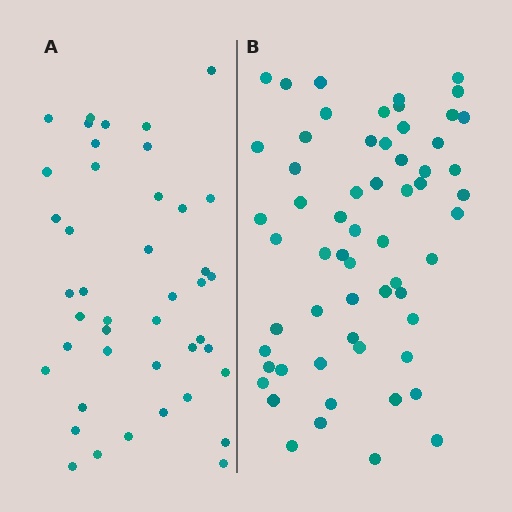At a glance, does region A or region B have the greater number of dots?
Region B (the right region) has more dots.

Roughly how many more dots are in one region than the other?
Region B has approximately 15 more dots than region A.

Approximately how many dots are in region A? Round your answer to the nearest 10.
About 40 dots. (The exact count is 43, which rounds to 40.)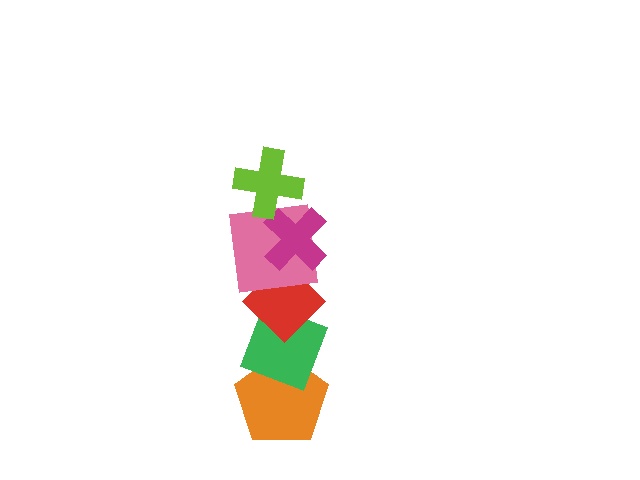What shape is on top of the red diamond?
The pink square is on top of the red diamond.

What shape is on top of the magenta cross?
The lime cross is on top of the magenta cross.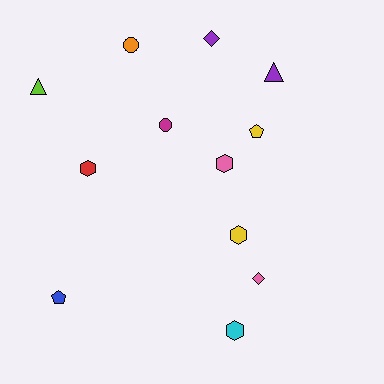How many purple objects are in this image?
There are 2 purple objects.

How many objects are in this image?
There are 12 objects.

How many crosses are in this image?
There are no crosses.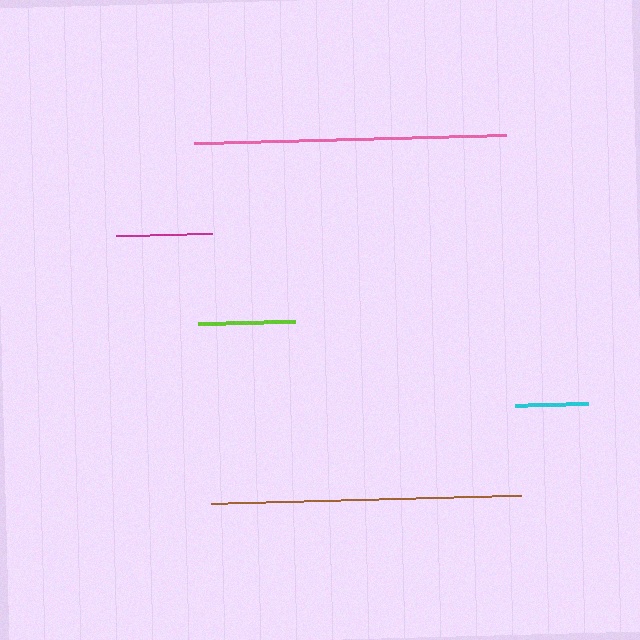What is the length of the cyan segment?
The cyan segment is approximately 74 pixels long.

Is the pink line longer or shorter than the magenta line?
The pink line is longer than the magenta line.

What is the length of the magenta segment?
The magenta segment is approximately 96 pixels long.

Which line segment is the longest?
The pink line is the longest at approximately 312 pixels.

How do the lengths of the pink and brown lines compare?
The pink and brown lines are approximately the same length.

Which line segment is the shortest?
The cyan line is the shortest at approximately 74 pixels.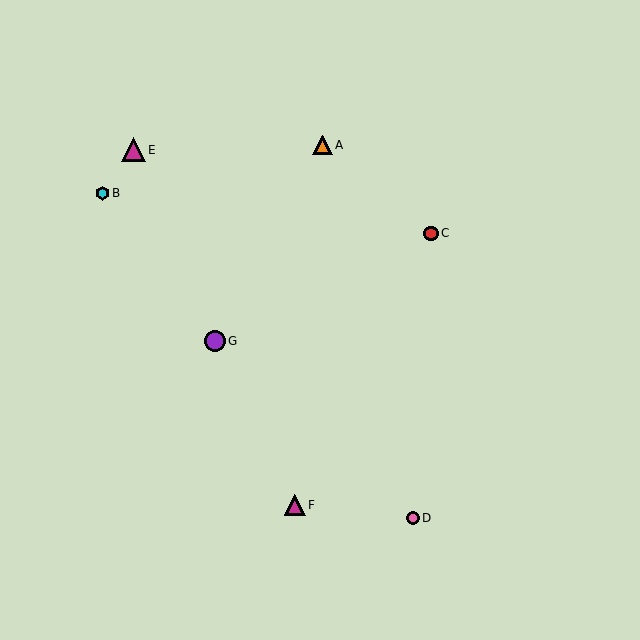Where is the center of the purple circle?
The center of the purple circle is at (215, 341).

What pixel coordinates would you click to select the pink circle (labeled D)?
Click at (413, 518) to select the pink circle D.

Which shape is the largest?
The magenta triangle (labeled E) is the largest.